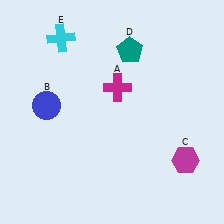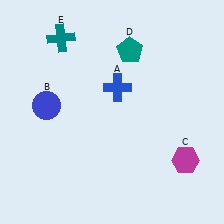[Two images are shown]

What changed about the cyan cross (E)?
In Image 1, E is cyan. In Image 2, it changed to teal.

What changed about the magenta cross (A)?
In Image 1, A is magenta. In Image 2, it changed to blue.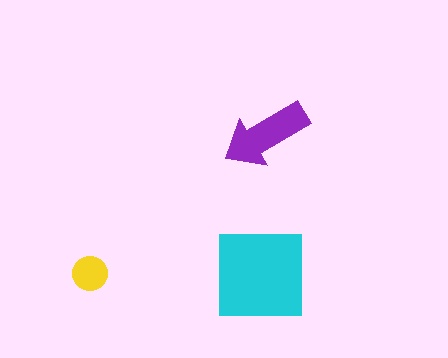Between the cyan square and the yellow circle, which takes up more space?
The cyan square.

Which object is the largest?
The cyan square.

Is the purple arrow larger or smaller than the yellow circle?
Larger.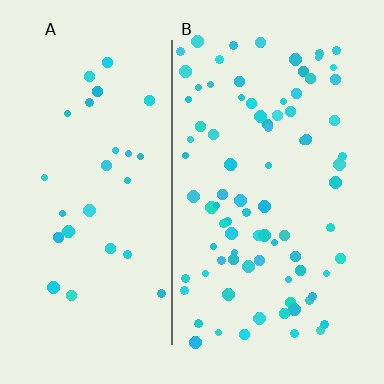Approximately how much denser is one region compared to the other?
Approximately 2.9× — region B over region A.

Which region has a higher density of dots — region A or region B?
B (the right).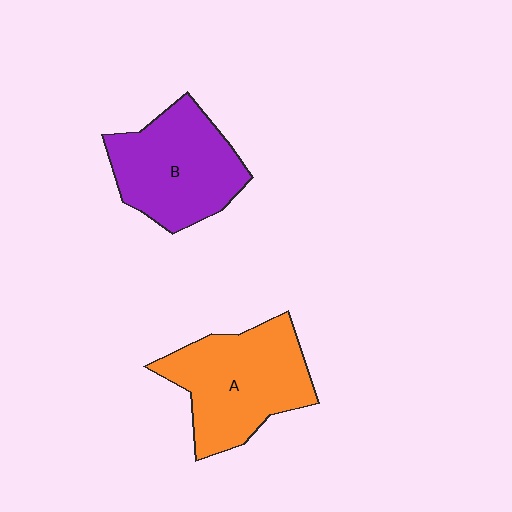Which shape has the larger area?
Shape A (orange).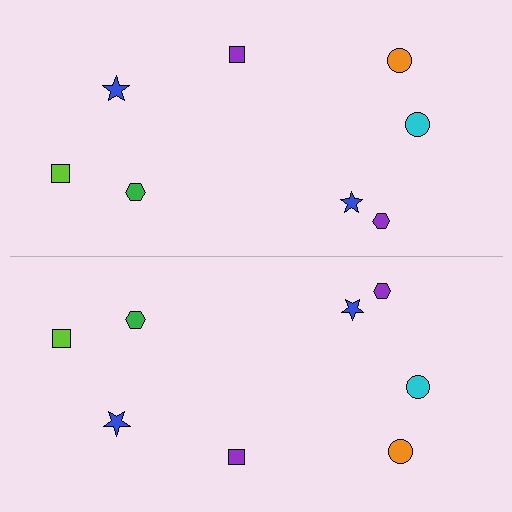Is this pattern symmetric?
Yes, this pattern has bilateral (reflection) symmetry.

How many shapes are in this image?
There are 16 shapes in this image.